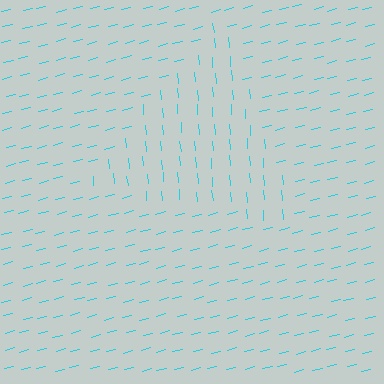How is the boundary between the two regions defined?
The boundary is defined purely by a change in line orientation (approximately 80 degrees difference). All lines are the same color and thickness.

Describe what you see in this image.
The image is filled with small cyan line segments. A triangle region in the image has lines oriented differently from the surrounding lines, creating a visible texture boundary.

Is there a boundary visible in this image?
Yes, there is a texture boundary formed by a change in line orientation.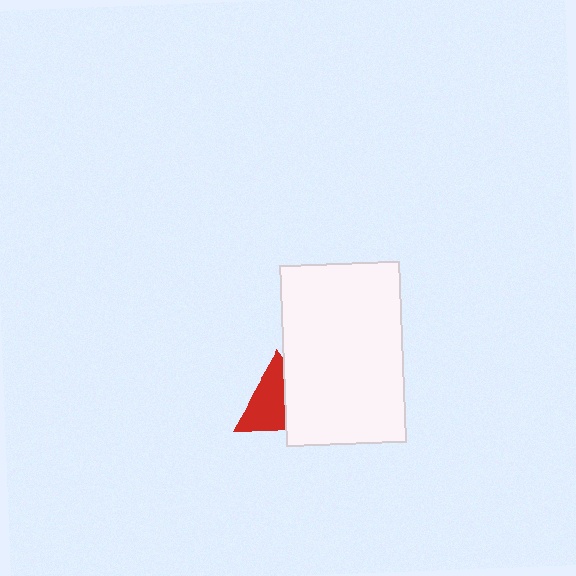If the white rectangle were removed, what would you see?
You would see the complete red triangle.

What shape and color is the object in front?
The object in front is a white rectangle.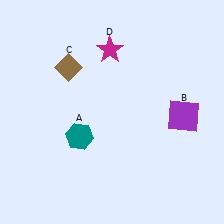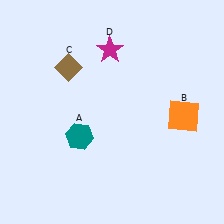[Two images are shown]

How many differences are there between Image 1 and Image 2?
There is 1 difference between the two images.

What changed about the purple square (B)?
In Image 1, B is purple. In Image 2, it changed to orange.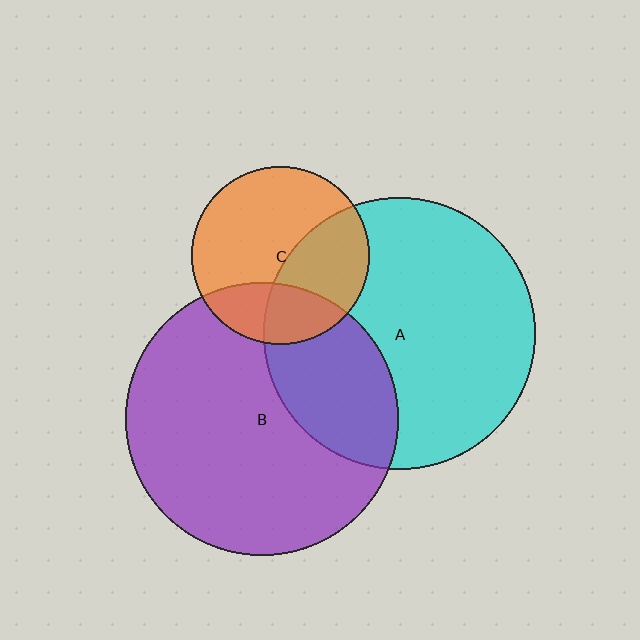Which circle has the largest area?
Circle B (purple).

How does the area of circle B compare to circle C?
Approximately 2.4 times.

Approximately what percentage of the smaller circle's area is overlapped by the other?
Approximately 40%.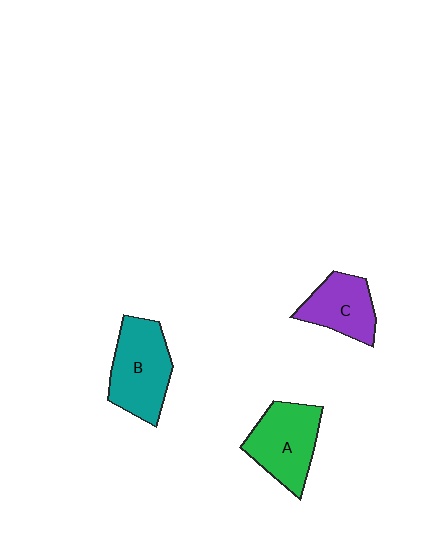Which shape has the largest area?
Shape B (teal).